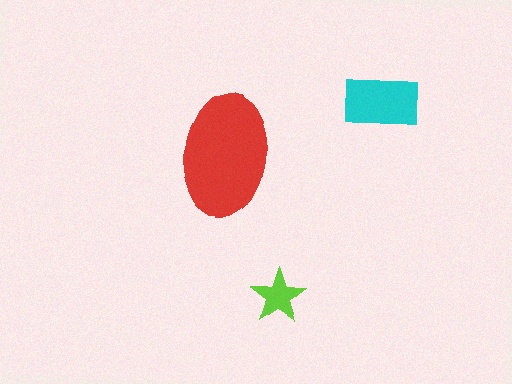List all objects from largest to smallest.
The red ellipse, the cyan rectangle, the lime star.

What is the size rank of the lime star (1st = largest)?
3rd.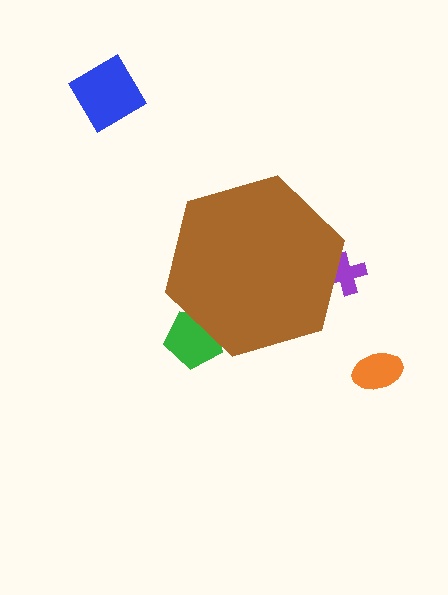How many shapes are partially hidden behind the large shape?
2 shapes are partially hidden.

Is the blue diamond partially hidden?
No, the blue diamond is fully visible.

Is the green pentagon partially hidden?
Yes, the green pentagon is partially hidden behind the brown hexagon.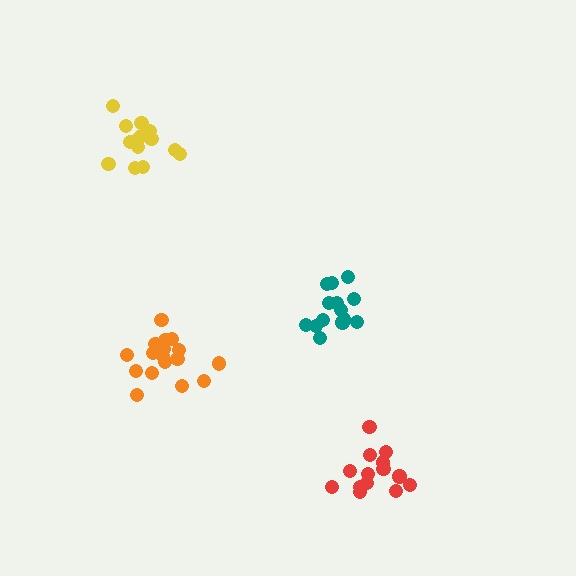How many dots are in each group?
Group 1: 14 dots, Group 2: 14 dots, Group 3: 18 dots, Group 4: 14 dots (60 total).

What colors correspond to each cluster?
The clusters are colored: red, yellow, orange, teal.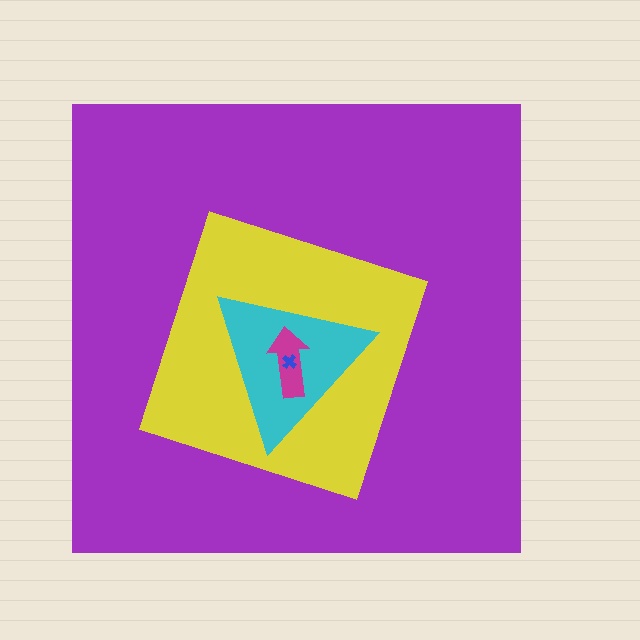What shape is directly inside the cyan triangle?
The magenta arrow.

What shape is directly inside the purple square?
The yellow diamond.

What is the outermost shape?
The purple square.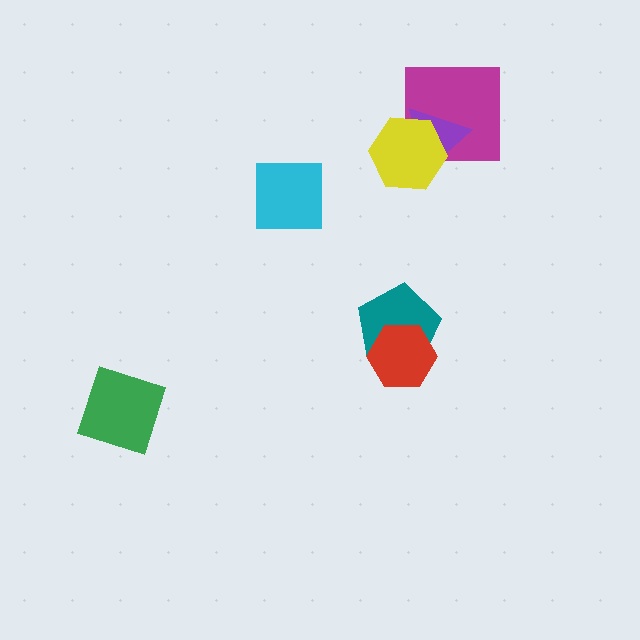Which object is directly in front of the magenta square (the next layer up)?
The purple triangle is directly in front of the magenta square.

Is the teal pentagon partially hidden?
Yes, it is partially covered by another shape.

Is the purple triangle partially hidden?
Yes, it is partially covered by another shape.